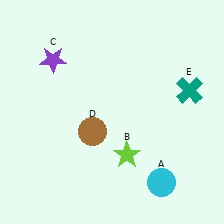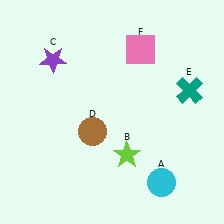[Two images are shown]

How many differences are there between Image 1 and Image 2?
There is 1 difference between the two images.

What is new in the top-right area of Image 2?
A pink square (F) was added in the top-right area of Image 2.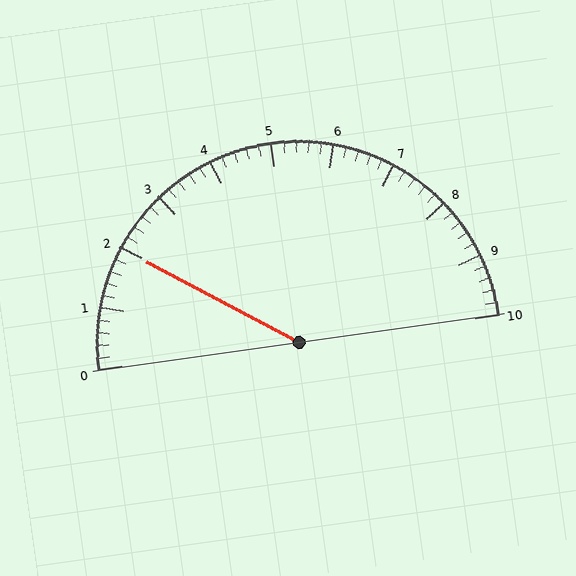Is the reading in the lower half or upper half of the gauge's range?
The reading is in the lower half of the range (0 to 10).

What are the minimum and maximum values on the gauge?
The gauge ranges from 0 to 10.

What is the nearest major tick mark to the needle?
The nearest major tick mark is 2.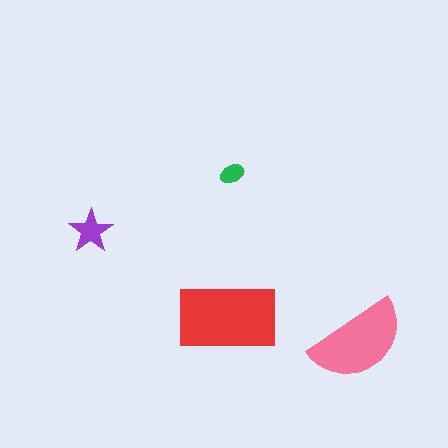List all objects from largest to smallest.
The red rectangle, the pink semicircle, the purple star, the green ellipse.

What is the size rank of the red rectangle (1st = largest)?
1st.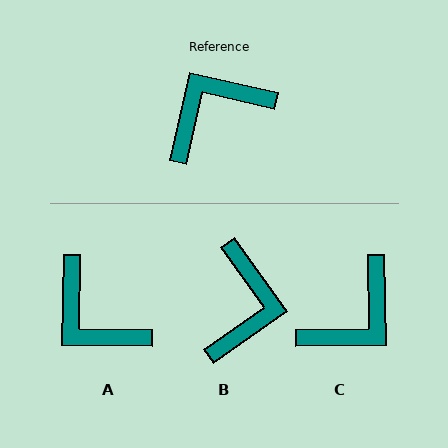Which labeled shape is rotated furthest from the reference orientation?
C, about 166 degrees away.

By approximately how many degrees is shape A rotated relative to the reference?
Approximately 102 degrees counter-clockwise.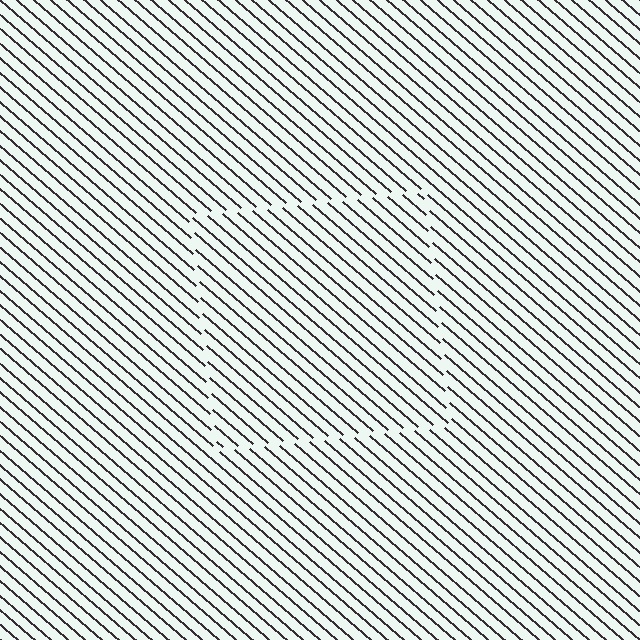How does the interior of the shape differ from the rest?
The interior of the shape contains the same grating, shifted by half a period — the contour is defined by the phase discontinuity where line-ends from the inner and outer gratings abut.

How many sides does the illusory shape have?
4 sides — the line-ends trace a square.